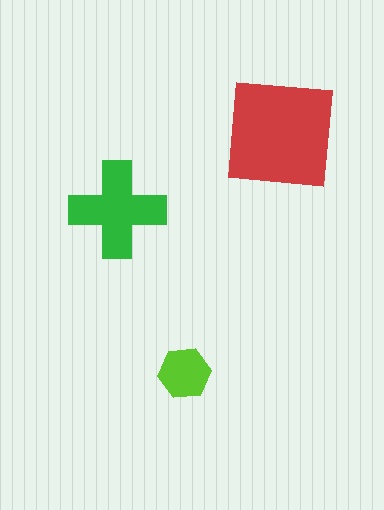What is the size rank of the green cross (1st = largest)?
2nd.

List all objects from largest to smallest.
The red square, the green cross, the lime hexagon.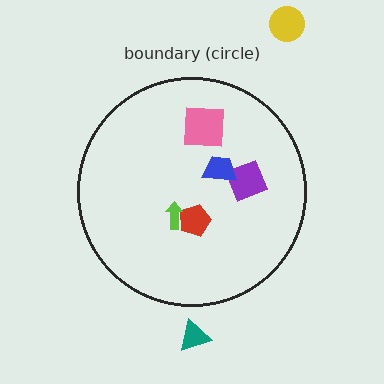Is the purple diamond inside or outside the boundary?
Inside.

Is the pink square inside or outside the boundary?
Inside.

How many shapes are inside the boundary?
5 inside, 2 outside.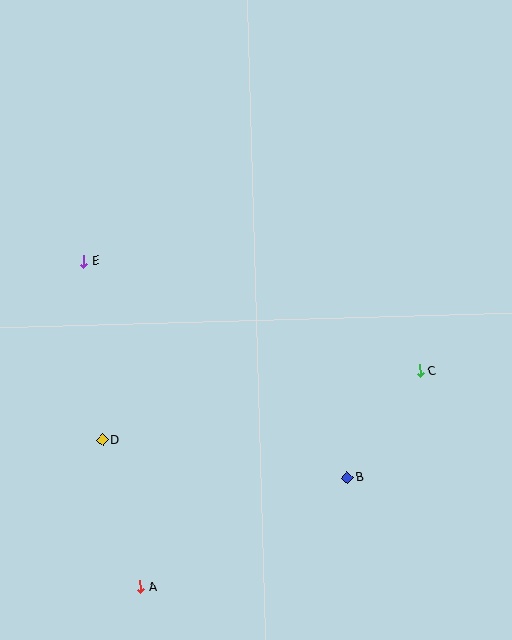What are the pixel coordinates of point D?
Point D is at (103, 440).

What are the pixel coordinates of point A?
Point A is at (140, 587).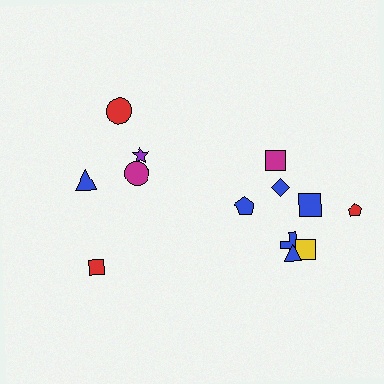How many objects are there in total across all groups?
There are 13 objects.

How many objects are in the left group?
There are 5 objects.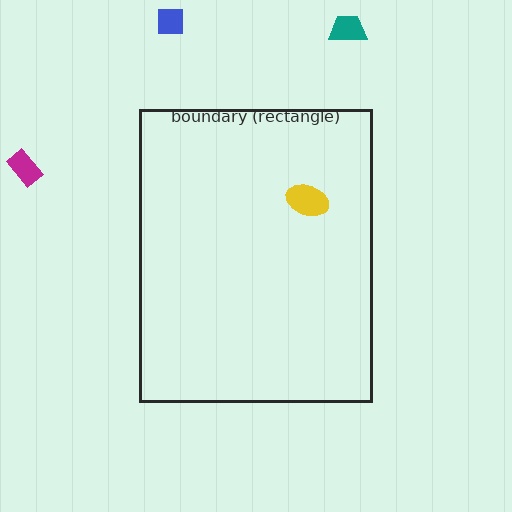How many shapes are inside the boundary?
1 inside, 3 outside.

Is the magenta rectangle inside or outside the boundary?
Outside.